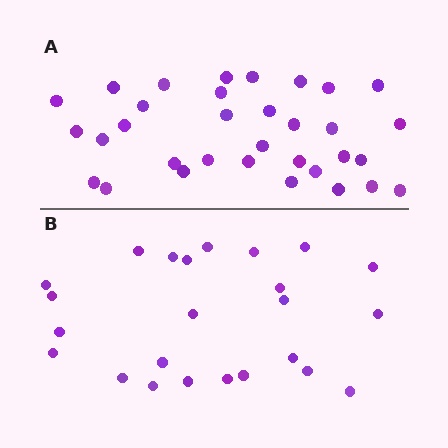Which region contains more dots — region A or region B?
Region A (the top region) has more dots.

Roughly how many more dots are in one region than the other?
Region A has roughly 8 or so more dots than region B.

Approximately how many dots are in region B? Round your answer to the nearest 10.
About 20 dots. (The exact count is 24, which rounds to 20.)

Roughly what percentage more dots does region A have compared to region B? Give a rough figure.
About 40% more.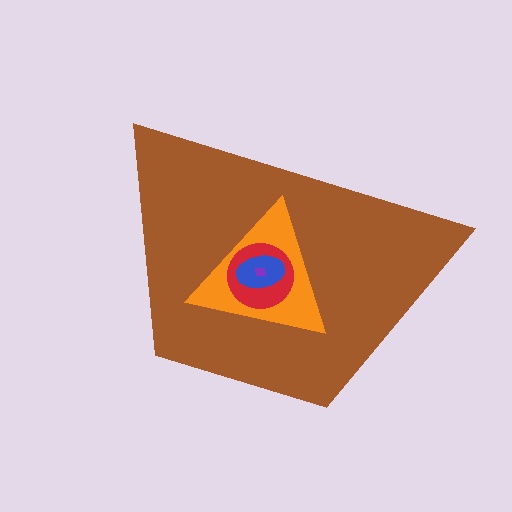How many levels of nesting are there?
5.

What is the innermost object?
The purple square.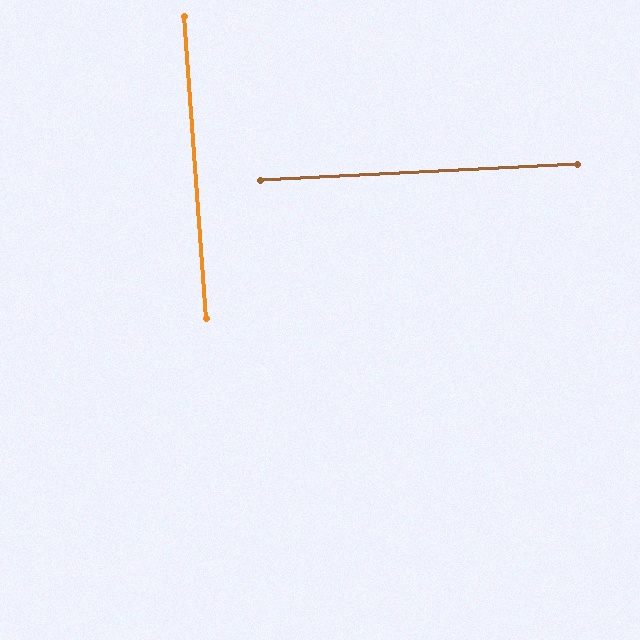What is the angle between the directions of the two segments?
Approximately 89 degrees.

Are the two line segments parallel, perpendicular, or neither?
Perpendicular — they meet at approximately 89°.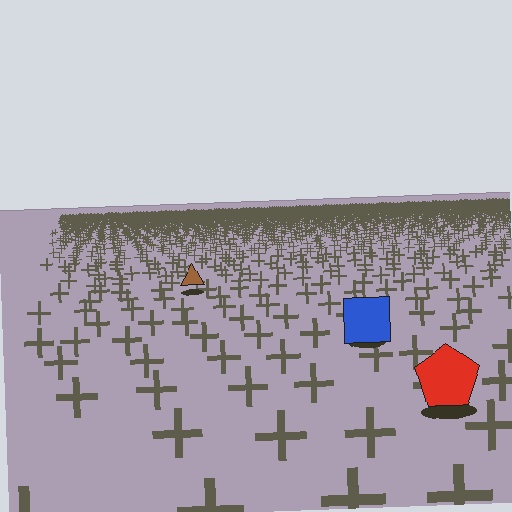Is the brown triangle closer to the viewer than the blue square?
No. The blue square is closer — you can tell from the texture gradient: the ground texture is coarser near it.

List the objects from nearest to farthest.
From nearest to farthest: the red pentagon, the blue square, the brown triangle.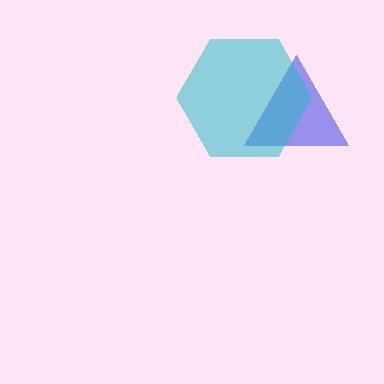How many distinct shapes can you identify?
There are 2 distinct shapes: a blue triangle, a cyan hexagon.